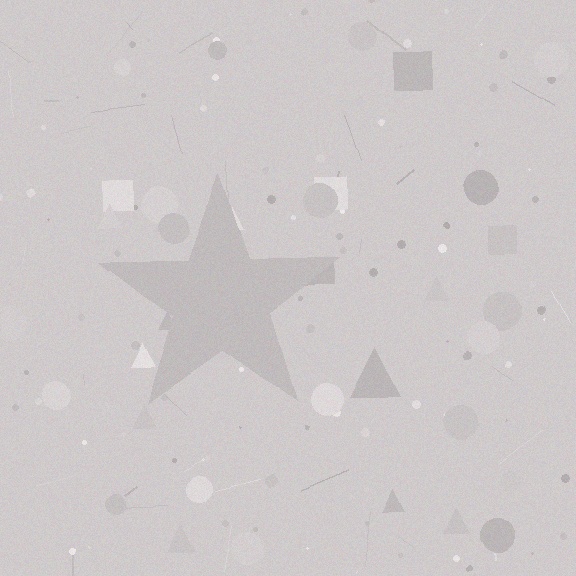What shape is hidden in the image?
A star is hidden in the image.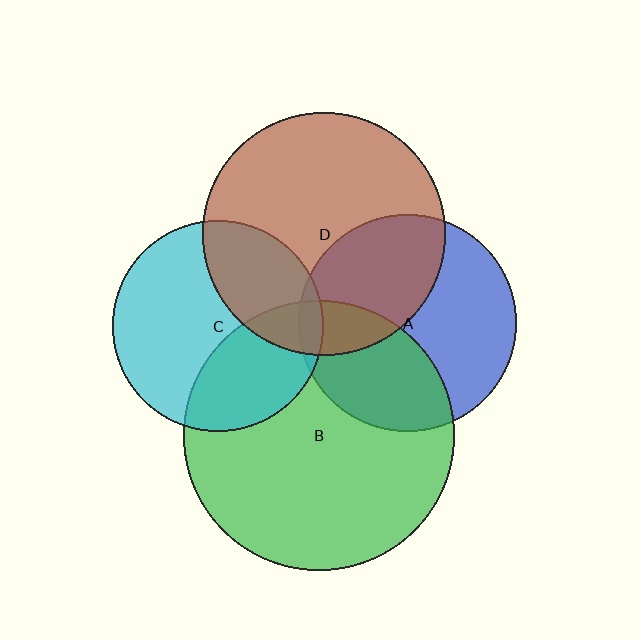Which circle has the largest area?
Circle B (green).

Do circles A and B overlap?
Yes.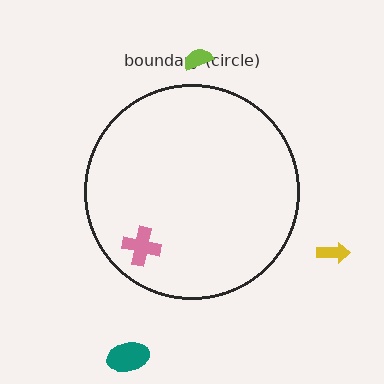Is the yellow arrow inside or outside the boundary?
Outside.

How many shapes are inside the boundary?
1 inside, 3 outside.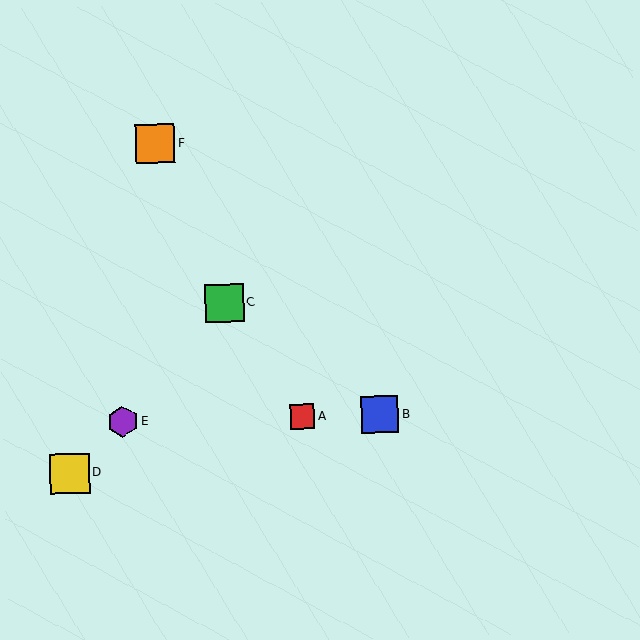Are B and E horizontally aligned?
Yes, both are at y≈414.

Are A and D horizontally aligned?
No, A is at y≈416 and D is at y≈473.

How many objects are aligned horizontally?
3 objects (A, B, E) are aligned horizontally.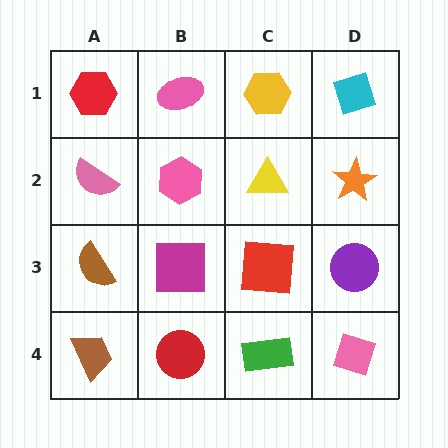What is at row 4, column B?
A red circle.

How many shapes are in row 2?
4 shapes.